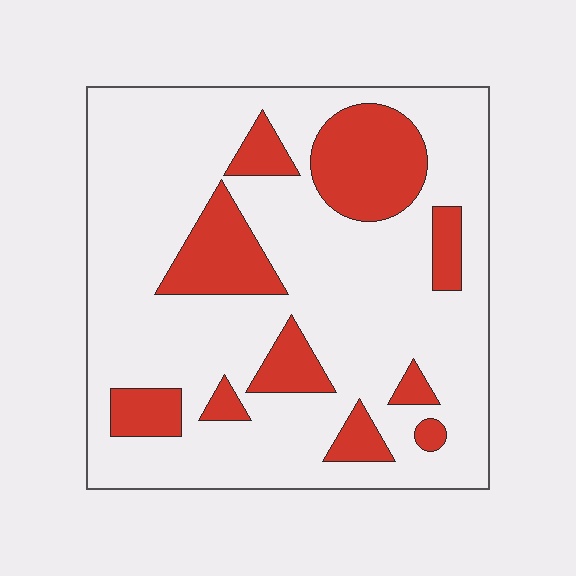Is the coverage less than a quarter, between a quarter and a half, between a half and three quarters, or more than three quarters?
Less than a quarter.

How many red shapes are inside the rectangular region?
10.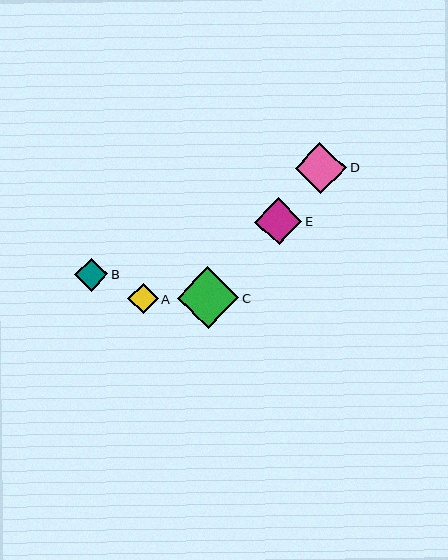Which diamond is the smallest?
Diamond A is the smallest with a size of approximately 31 pixels.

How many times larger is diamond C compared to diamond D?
Diamond C is approximately 1.2 times the size of diamond D.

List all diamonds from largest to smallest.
From largest to smallest: C, D, E, B, A.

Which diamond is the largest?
Diamond C is the largest with a size of approximately 62 pixels.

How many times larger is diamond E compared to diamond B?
Diamond E is approximately 1.4 times the size of diamond B.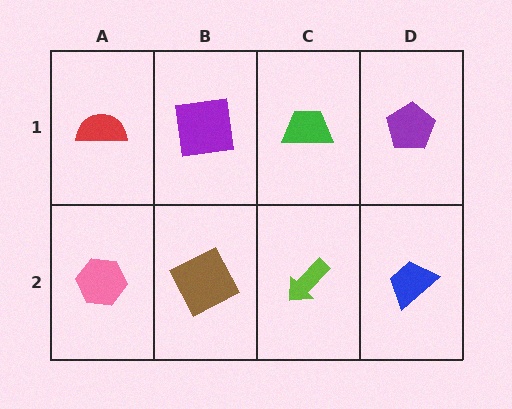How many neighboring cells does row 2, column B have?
3.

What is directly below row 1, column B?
A brown square.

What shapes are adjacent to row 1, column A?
A pink hexagon (row 2, column A), a purple square (row 1, column B).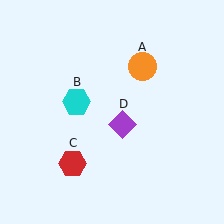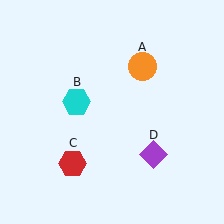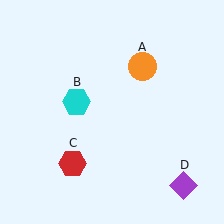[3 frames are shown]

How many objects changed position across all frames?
1 object changed position: purple diamond (object D).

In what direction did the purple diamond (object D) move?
The purple diamond (object D) moved down and to the right.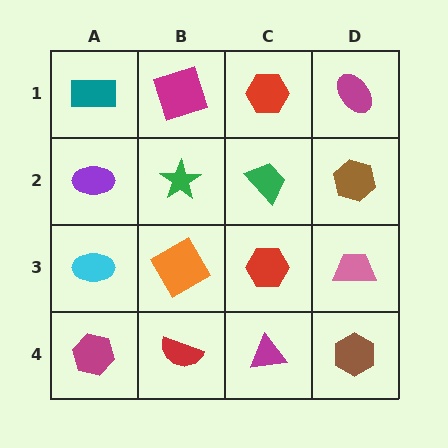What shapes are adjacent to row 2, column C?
A red hexagon (row 1, column C), a red hexagon (row 3, column C), a green star (row 2, column B), a brown hexagon (row 2, column D).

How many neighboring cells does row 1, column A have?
2.